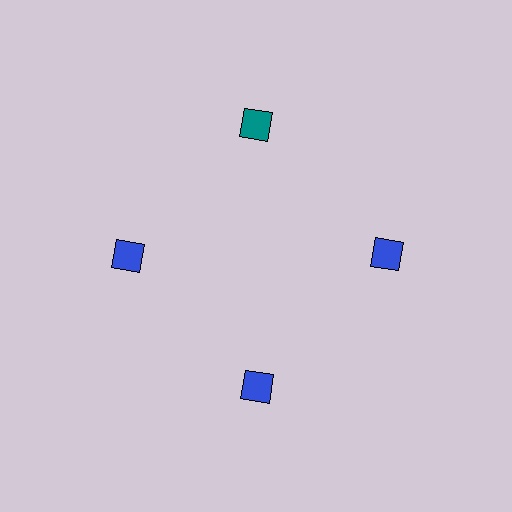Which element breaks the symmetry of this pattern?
The teal diamond at roughly the 12 o'clock position breaks the symmetry. All other shapes are blue diamonds.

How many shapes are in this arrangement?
There are 4 shapes arranged in a ring pattern.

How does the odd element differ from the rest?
It has a different color: teal instead of blue.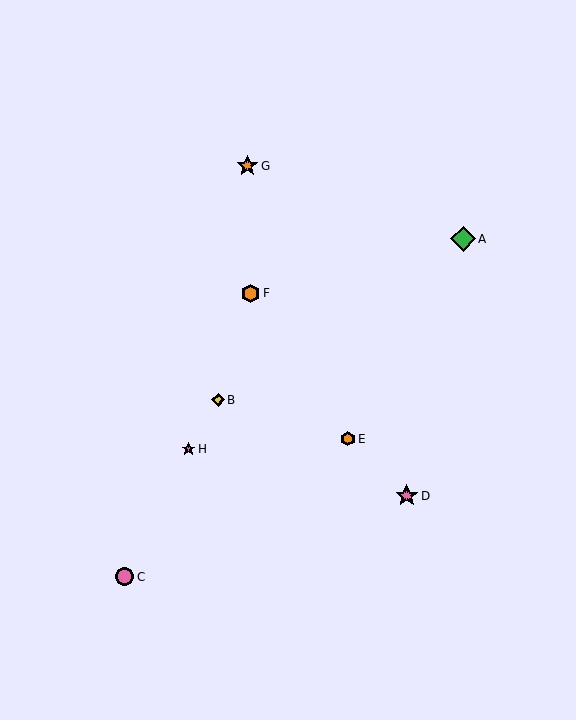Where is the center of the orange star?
The center of the orange star is at (247, 166).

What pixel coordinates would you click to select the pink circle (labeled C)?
Click at (124, 577) to select the pink circle C.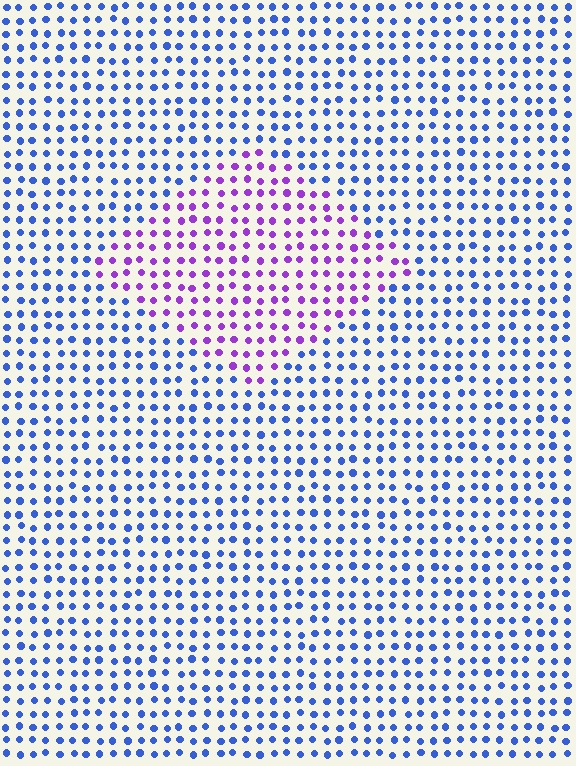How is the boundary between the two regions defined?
The boundary is defined purely by a slight shift in hue (about 54 degrees). Spacing, size, and orientation are identical on both sides.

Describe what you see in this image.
The image is filled with small blue elements in a uniform arrangement. A diamond-shaped region is visible where the elements are tinted to a slightly different hue, forming a subtle color boundary.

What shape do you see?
I see a diamond.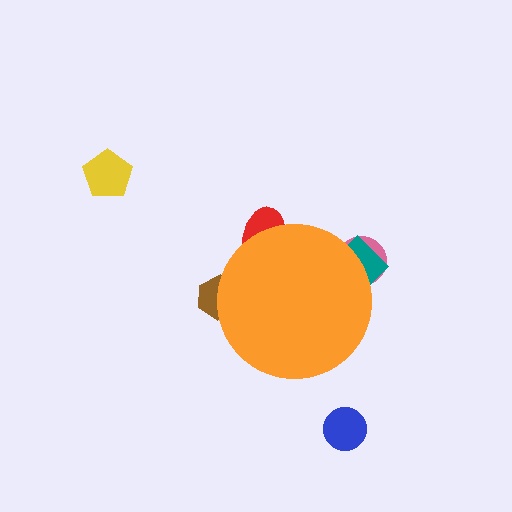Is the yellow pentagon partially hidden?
No, the yellow pentagon is fully visible.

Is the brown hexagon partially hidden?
Yes, the brown hexagon is partially hidden behind the orange circle.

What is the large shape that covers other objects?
An orange circle.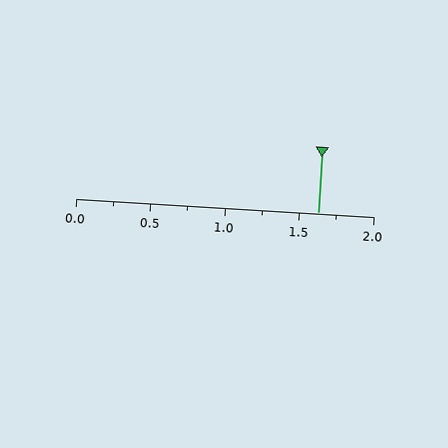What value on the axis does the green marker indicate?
The marker indicates approximately 1.62.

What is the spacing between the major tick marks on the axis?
The major ticks are spaced 0.5 apart.